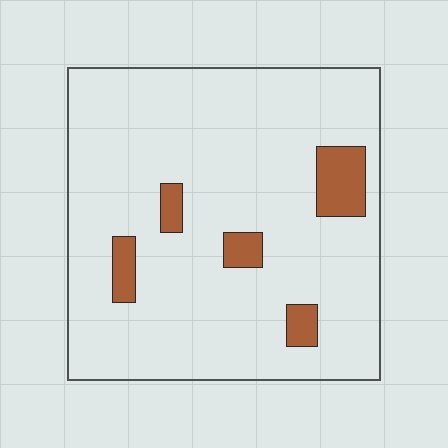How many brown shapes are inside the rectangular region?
5.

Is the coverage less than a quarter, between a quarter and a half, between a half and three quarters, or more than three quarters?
Less than a quarter.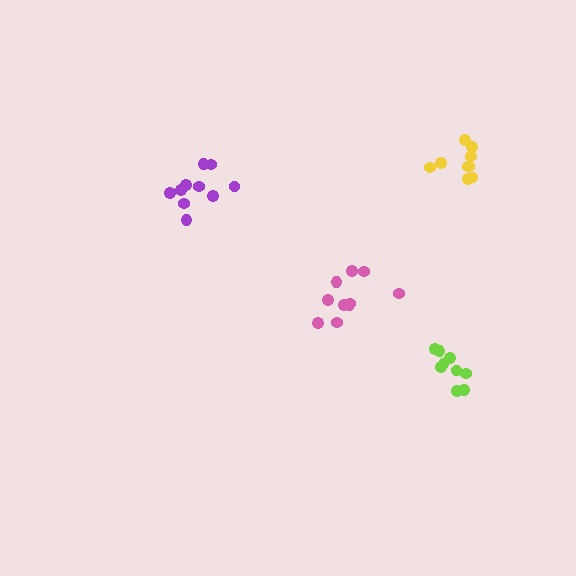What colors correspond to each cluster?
The clusters are colored: yellow, purple, pink, lime.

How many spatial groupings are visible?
There are 4 spatial groupings.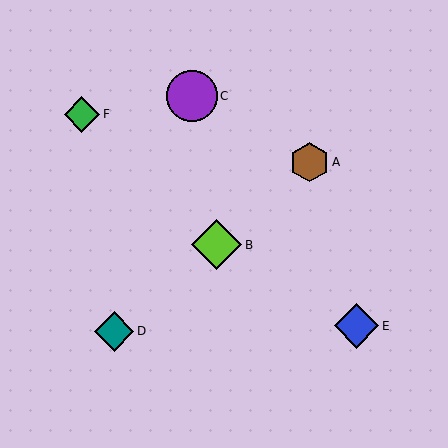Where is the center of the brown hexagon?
The center of the brown hexagon is at (310, 162).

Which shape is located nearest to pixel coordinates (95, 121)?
The green diamond (labeled F) at (82, 114) is nearest to that location.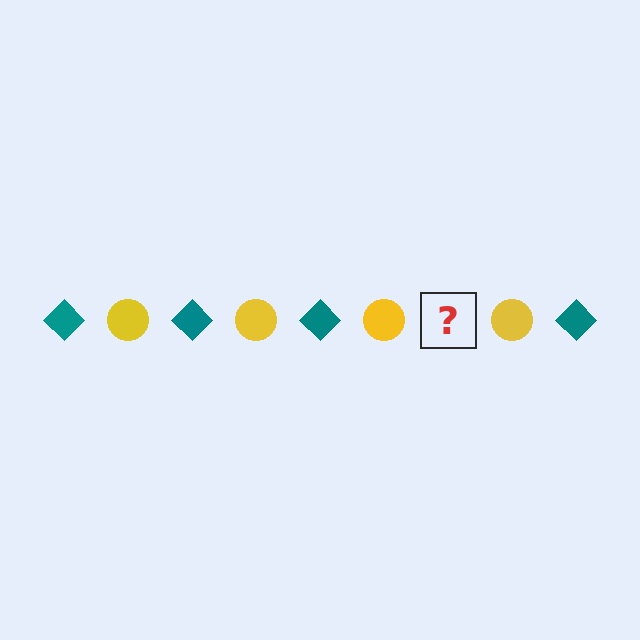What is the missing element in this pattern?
The missing element is a teal diamond.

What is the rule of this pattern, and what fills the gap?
The rule is that the pattern alternates between teal diamond and yellow circle. The gap should be filled with a teal diamond.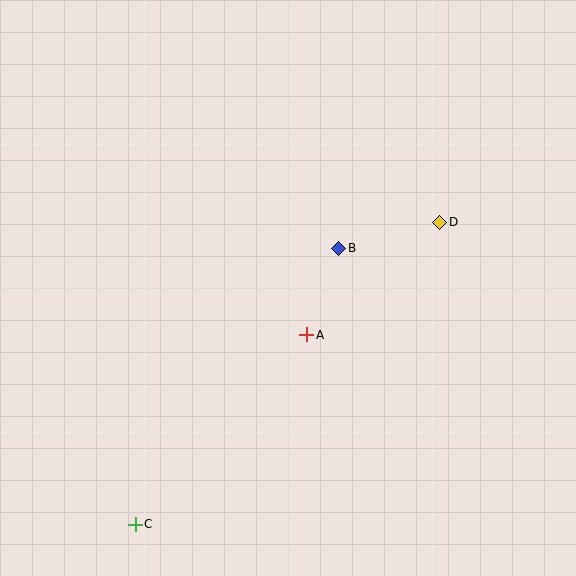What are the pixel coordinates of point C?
Point C is at (135, 524).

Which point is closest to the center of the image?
Point A at (307, 335) is closest to the center.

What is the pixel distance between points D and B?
The distance between D and B is 104 pixels.